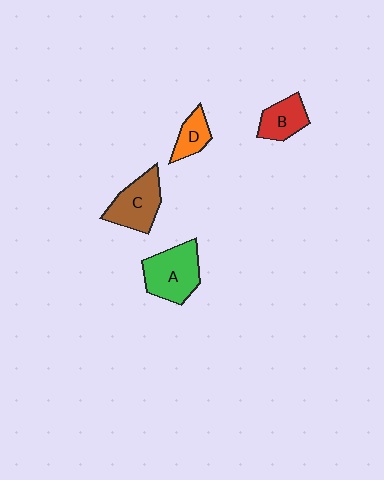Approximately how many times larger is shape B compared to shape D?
Approximately 1.3 times.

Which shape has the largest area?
Shape A (green).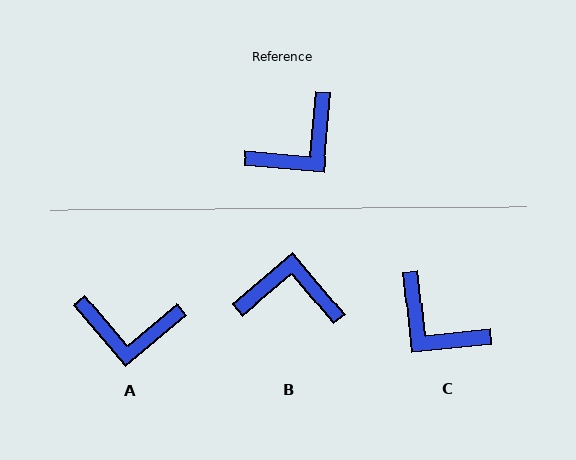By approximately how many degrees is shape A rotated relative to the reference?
Approximately 45 degrees clockwise.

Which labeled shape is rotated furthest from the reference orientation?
B, about 135 degrees away.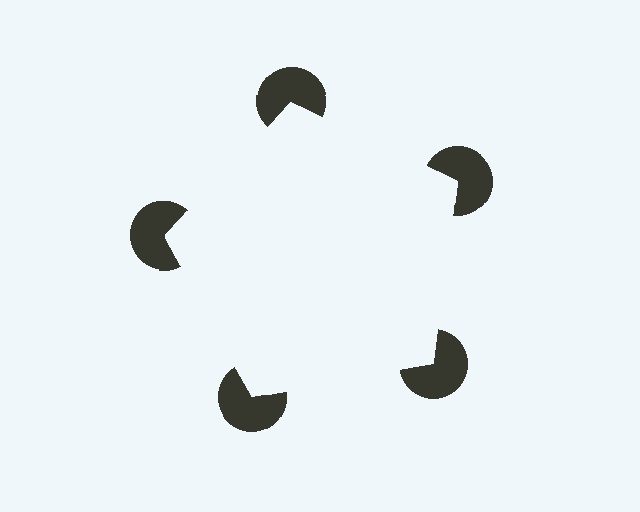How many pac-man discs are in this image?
There are 5 — one at each vertex of the illusory pentagon.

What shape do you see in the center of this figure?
An illusory pentagon — its edges are inferred from the aligned wedge cuts in the pac-man discs, not physically drawn.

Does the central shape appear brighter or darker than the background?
It typically appears slightly brighter than the background, even though no actual brightness change is drawn.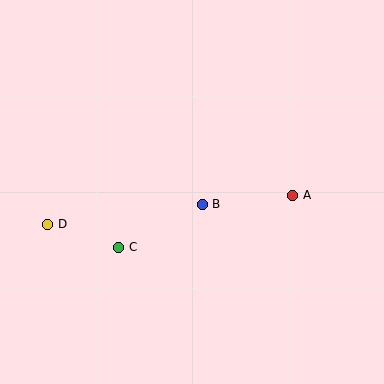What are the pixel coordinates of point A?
Point A is at (293, 195).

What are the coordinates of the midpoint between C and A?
The midpoint between C and A is at (206, 221).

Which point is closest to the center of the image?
Point B at (202, 204) is closest to the center.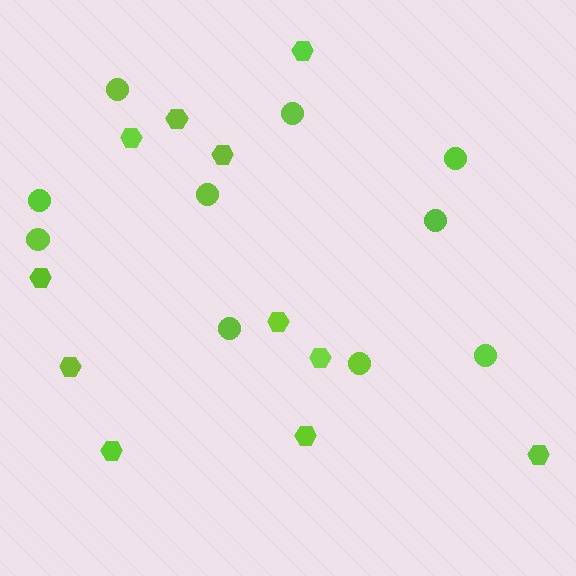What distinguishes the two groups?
There are 2 groups: one group of hexagons (11) and one group of circles (10).